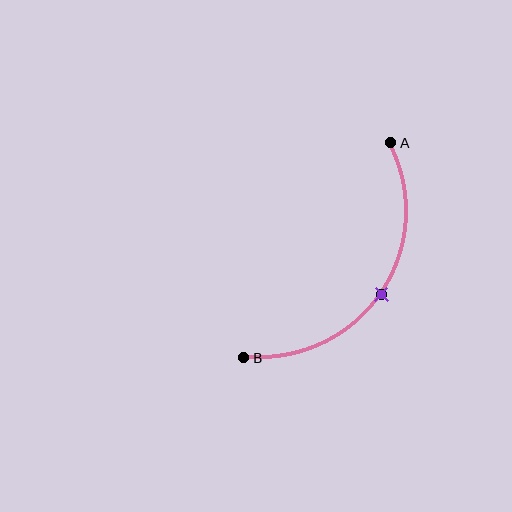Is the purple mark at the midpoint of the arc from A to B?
Yes. The purple mark lies on the arc at equal arc-length from both A and B — it is the arc midpoint.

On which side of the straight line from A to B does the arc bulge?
The arc bulges below and to the right of the straight line connecting A and B.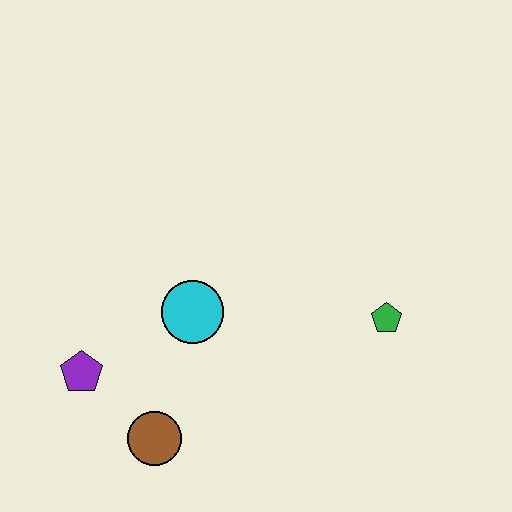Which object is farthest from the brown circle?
The green pentagon is farthest from the brown circle.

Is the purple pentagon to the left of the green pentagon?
Yes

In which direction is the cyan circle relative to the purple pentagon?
The cyan circle is to the right of the purple pentagon.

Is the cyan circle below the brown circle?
No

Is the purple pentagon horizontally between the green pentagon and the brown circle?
No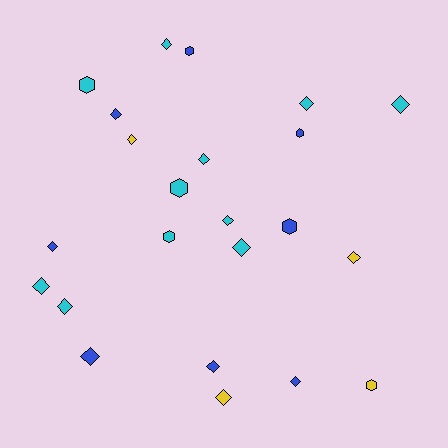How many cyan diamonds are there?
There are 8 cyan diamonds.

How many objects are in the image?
There are 23 objects.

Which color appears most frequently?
Cyan, with 11 objects.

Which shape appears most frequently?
Diamond, with 16 objects.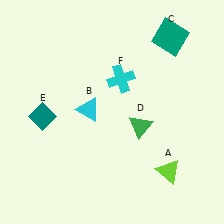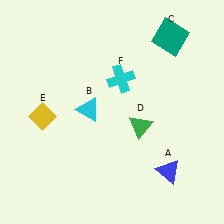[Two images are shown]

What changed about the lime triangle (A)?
In Image 1, A is lime. In Image 2, it changed to blue.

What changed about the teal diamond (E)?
In Image 1, E is teal. In Image 2, it changed to yellow.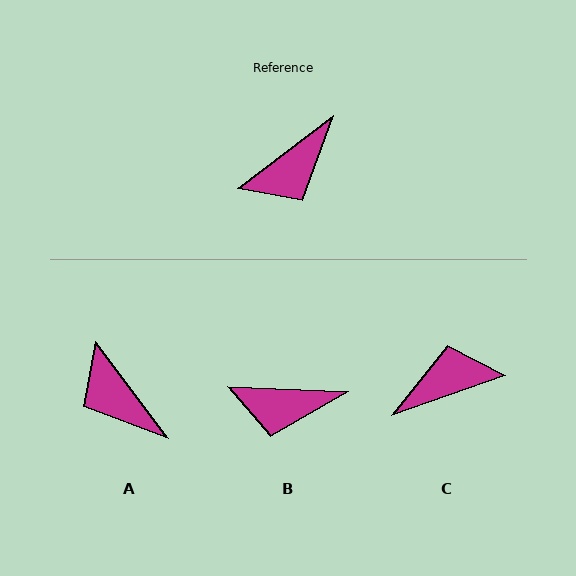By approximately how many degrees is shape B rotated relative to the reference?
Approximately 39 degrees clockwise.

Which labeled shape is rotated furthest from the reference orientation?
C, about 162 degrees away.